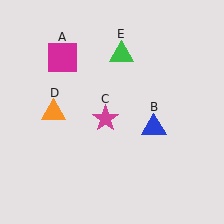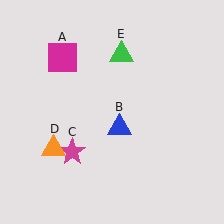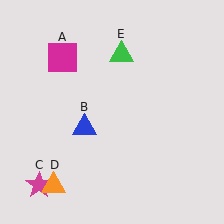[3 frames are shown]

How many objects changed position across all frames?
3 objects changed position: blue triangle (object B), magenta star (object C), orange triangle (object D).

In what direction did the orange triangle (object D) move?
The orange triangle (object D) moved down.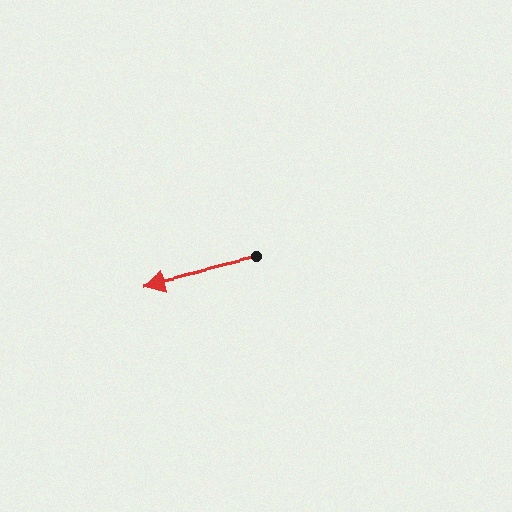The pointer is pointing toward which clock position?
Roughly 9 o'clock.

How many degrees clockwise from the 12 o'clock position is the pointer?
Approximately 256 degrees.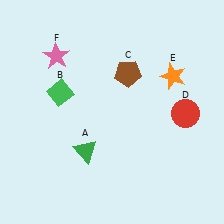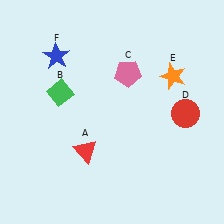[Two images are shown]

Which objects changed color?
A changed from green to red. C changed from brown to pink. F changed from pink to blue.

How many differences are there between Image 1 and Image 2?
There are 3 differences between the two images.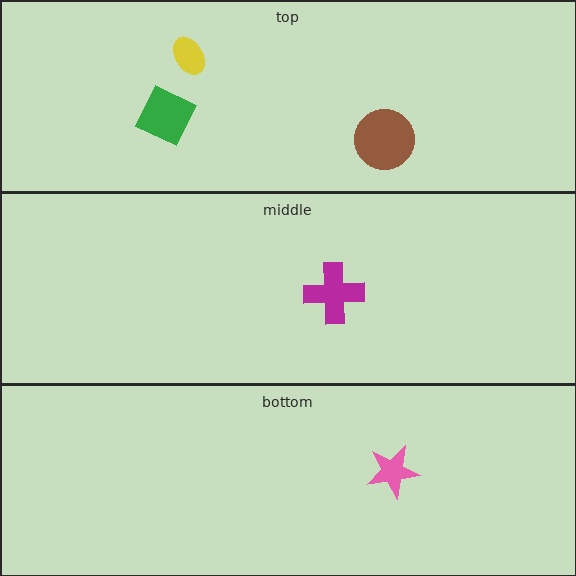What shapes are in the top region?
The yellow ellipse, the green square, the brown circle.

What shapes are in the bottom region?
The pink star.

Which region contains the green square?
The top region.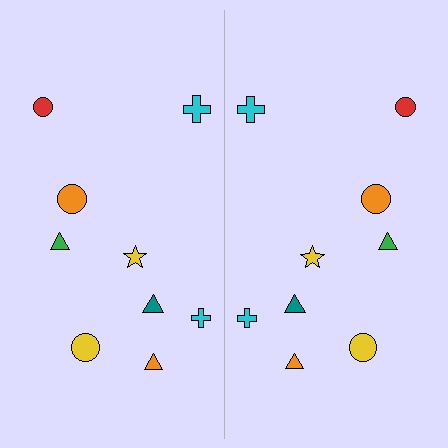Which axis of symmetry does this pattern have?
The pattern has a vertical axis of symmetry running through the center of the image.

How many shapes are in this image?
There are 18 shapes in this image.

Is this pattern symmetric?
Yes, this pattern has bilateral (reflection) symmetry.